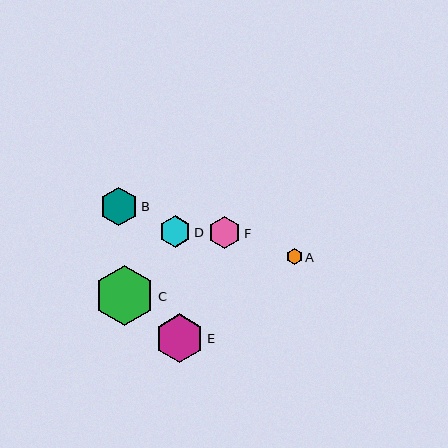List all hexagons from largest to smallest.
From largest to smallest: C, E, B, F, D, A.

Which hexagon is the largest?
Hexagon C is the largest with a size of approximately 60 pixels.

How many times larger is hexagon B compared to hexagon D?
Hexagon B is approximately 1.2 times the size of hexagon D.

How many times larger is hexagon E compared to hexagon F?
Hexagon E is approximately 1.5 times the size of hexagon F.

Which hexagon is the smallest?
Hexagon A is the smallest with a size of approximately 16 pixels.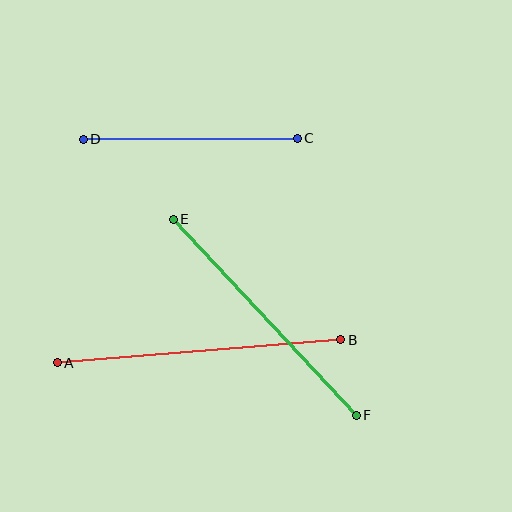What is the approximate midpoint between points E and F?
The midpoint is at approximately (265, 317) pixels.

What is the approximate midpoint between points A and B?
The midpoint is at approximately (199, 351) pixels.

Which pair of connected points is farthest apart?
Points A and B are farthest apart.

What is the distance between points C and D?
The distance is approximately 214 pixels.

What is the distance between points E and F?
The distance is approximately 268 pixels.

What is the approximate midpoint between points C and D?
The midpoint is at approximately (190, 139) pixels.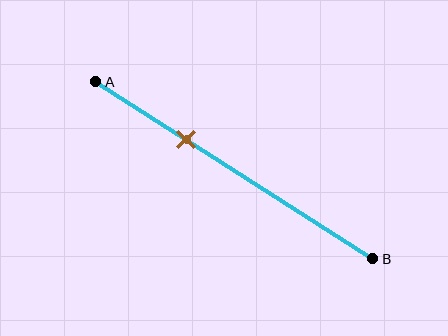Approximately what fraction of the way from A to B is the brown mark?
The brown mark is approximately 35% of the way from A to B.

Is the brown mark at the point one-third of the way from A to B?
Yes, the mark is approximately at the one-third point.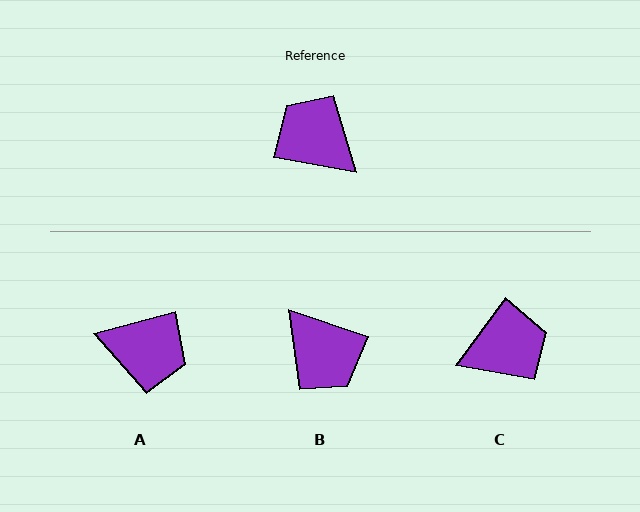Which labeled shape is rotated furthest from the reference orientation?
B, about 172 degrees away.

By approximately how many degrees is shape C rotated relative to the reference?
Approximately 116 degrees clockwise.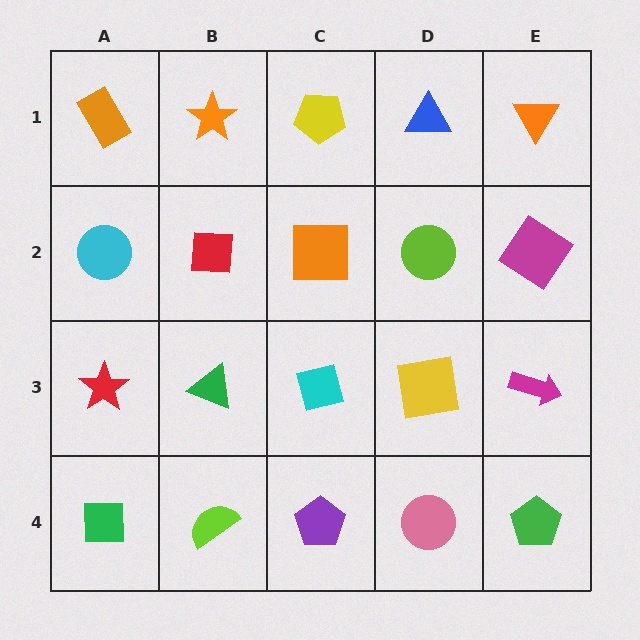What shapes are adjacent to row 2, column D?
A blue triangle (row 1, column D), a yellow square (row 3, column D), an orange square (row 2, column C), a magenta diamond (row 2, column E).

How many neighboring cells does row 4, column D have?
3.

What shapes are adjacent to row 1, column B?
A red square (row 2, column B), an orange rectangle (row 1, column A), a yellow pentagon (row 1, column C).